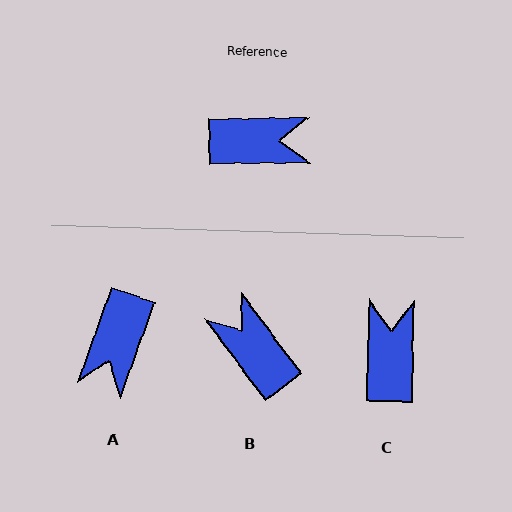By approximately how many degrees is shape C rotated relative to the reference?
Approximately 88 degrees counter-clockwise.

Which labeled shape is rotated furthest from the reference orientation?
B, about 125 degrees away.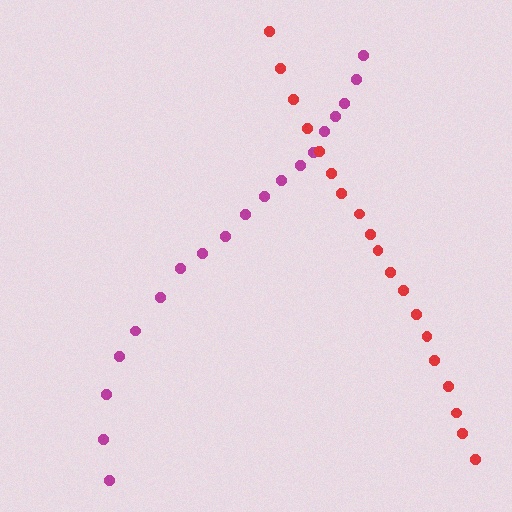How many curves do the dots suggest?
There are 2 distinct paths.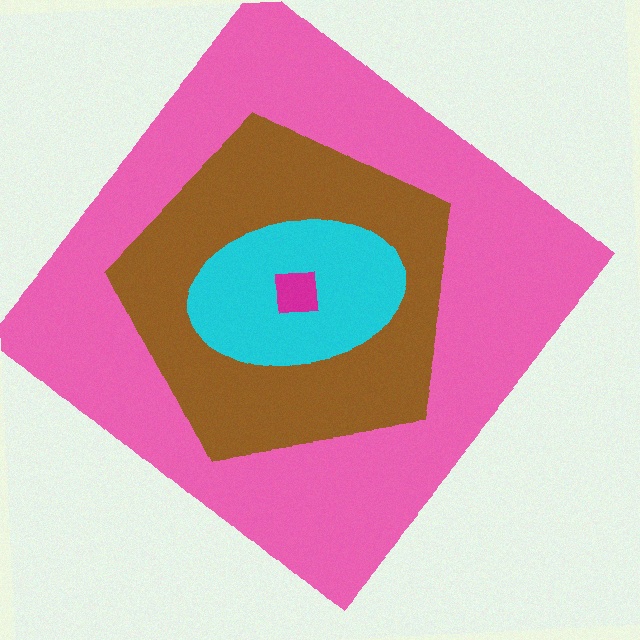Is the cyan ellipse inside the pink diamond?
Yes.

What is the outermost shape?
The pink diamond.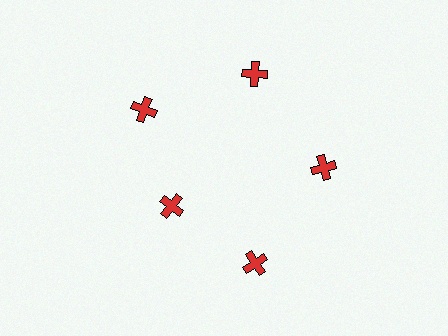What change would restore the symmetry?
The symmetry would be restored by moving it outward, back onto the ring so that all 5 crosses sit at equal angles and equal distance from the center.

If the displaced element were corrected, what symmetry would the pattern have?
It would have 5-fold rotational symmetry — the pattern would map onto itself every 72 degrees.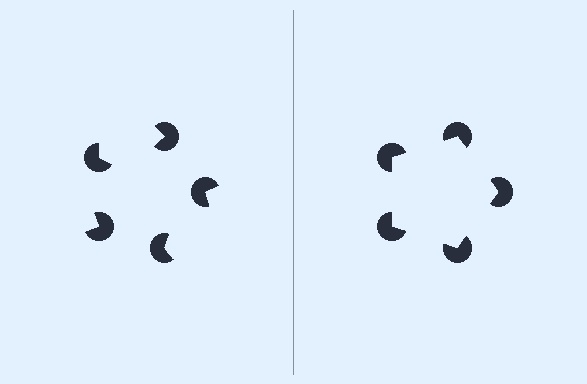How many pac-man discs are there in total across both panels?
10 — 5 on each side.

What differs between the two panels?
The pac-man discs are positioned identically on both sides; only the wedge orientations differ. On the right they align to a pentagon; on the left they are misaligned.